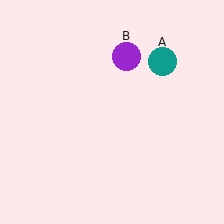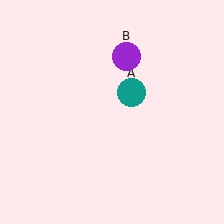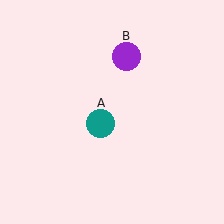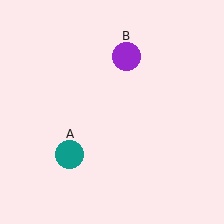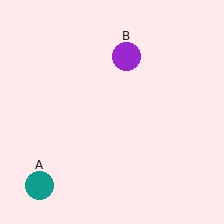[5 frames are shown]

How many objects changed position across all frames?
1 object changed position: teal circle (object A).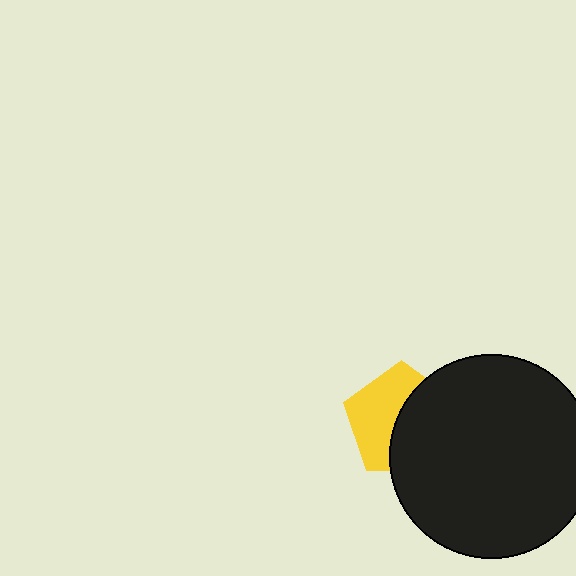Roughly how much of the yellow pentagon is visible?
About half of it is visible (roughly 49%).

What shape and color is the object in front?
The object in front is a black circle.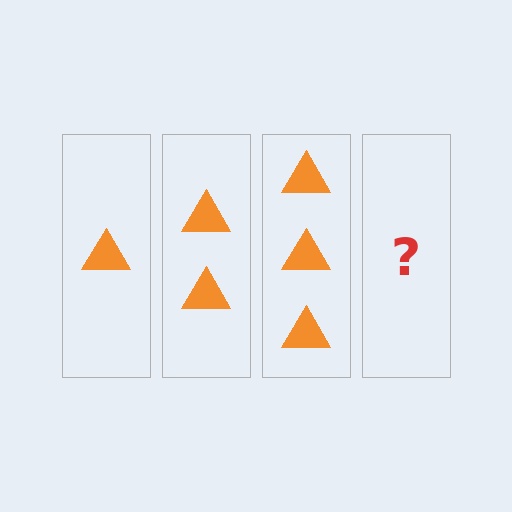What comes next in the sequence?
The next element should be 4 triangles.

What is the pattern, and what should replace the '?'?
The pattern is that each step adds one more triangle. The '?' should be 4 triangles.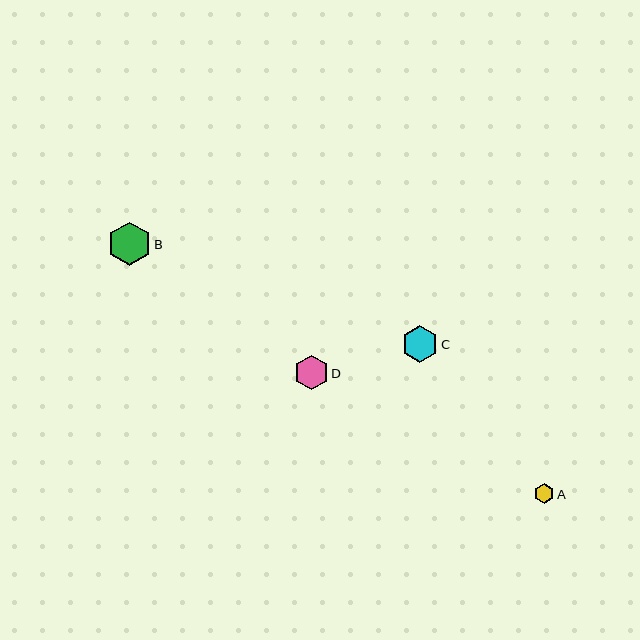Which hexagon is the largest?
Hexagon B is the largest with a size of approximately 43 pixels.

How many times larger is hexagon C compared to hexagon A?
Hexagon C is approximately 1.8 times the size of hexagon A.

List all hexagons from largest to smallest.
From largest to smallest: B, C, D, A.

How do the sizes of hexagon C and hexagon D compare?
Hexagon C and hexagon D are approximately the same size.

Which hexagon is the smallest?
Hexagon A is the smallest with a size of approximately 20 pixels.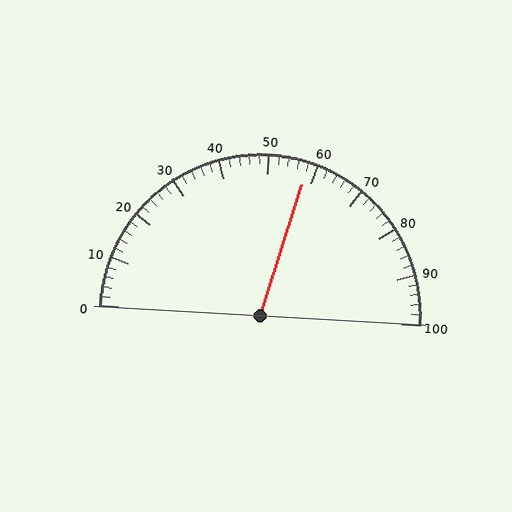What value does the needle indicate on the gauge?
The needle indicates approximately 58.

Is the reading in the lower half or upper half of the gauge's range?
The reading is in the upper half of the range (0 to 100).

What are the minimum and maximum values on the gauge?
The gauge ranges from 0 to 100.